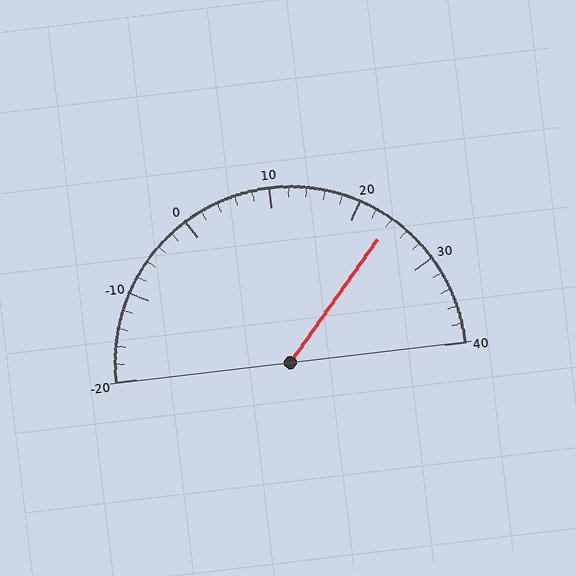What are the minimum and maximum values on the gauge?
The gauge ranges from -20 to 40.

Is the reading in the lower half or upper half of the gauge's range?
The reading is in the upper half of the range (-20 to 40).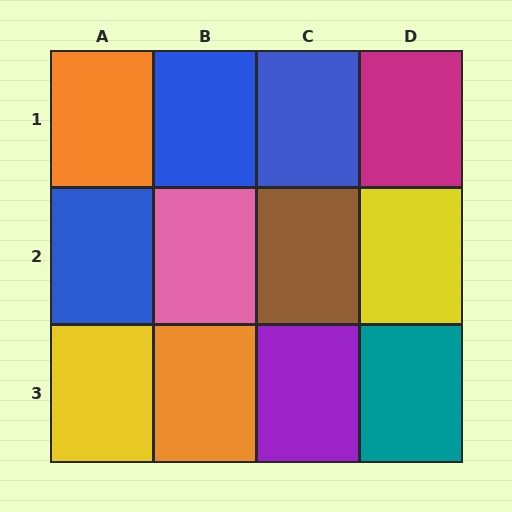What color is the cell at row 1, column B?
Blue.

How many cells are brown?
1 cell is brown.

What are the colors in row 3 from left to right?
Yellow, orange, purple, teal.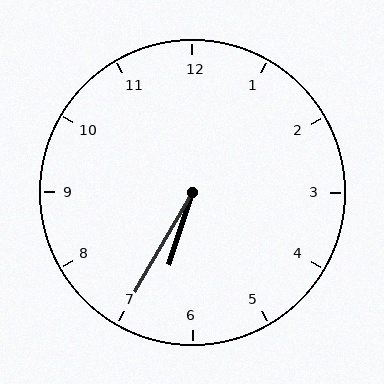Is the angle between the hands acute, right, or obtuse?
It is acute.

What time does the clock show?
6:35.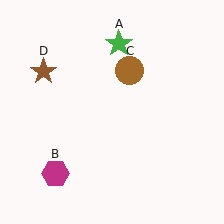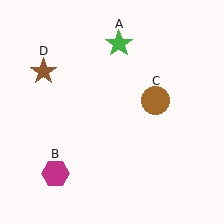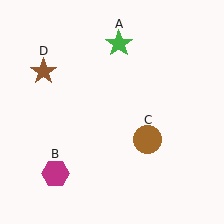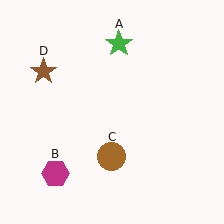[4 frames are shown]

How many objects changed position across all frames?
1 object changed position: brown circle (object C).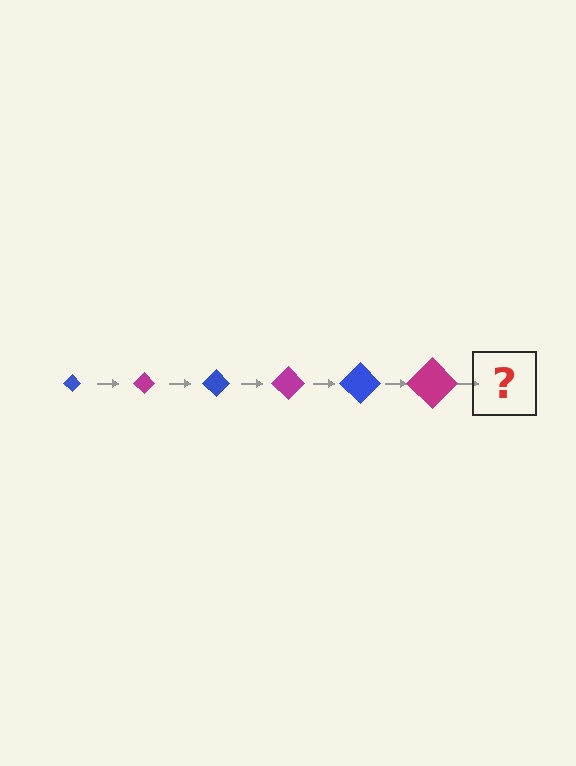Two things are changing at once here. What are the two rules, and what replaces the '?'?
The two rules are that the diamond grows larger each step and the color cycles through blue and magenta. The '?' should be a blue diamond, larger than the previous one.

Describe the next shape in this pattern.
It should be a blue diamond, larger than the previous one.